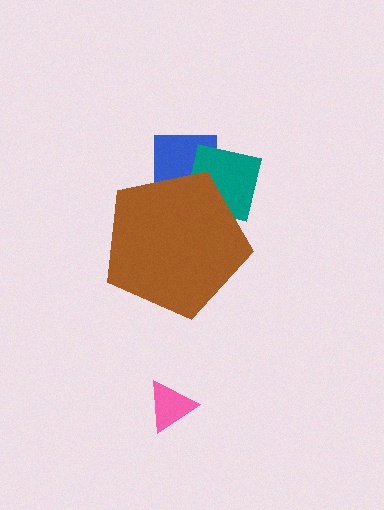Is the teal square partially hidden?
Yes, the teal square is partially hidden behind the brown pentagon.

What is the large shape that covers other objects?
A brown pentagon.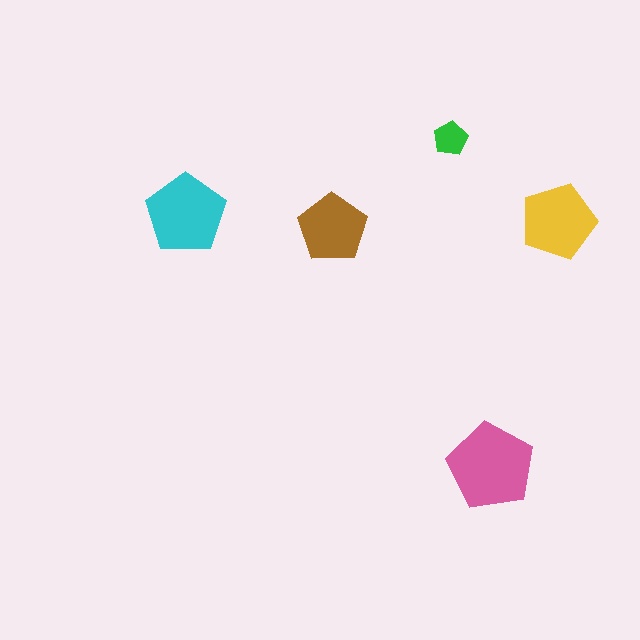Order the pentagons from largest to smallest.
the pink one, the cyan one, the yellow one, the brown one, the green one.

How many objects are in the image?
There are 5 objects in the image.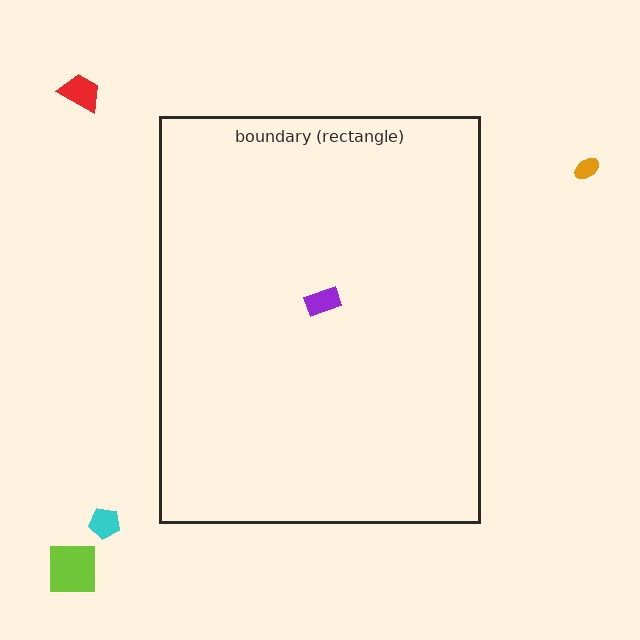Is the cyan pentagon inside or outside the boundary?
Outside.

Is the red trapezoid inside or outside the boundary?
Outside.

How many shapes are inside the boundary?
1 inside, 4 outside.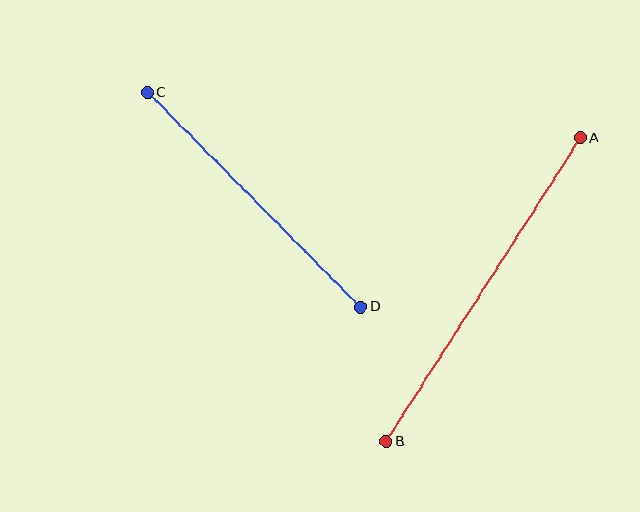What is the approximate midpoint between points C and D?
The midpoint is at approximately (254, 200) pixels.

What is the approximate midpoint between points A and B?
The midpoint is at approximately (483, 290) pixels.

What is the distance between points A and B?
The distance is approximately 360 pixels.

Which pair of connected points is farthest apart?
Points A and B are farthest apart.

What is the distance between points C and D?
The distance is approximately 302 pixels.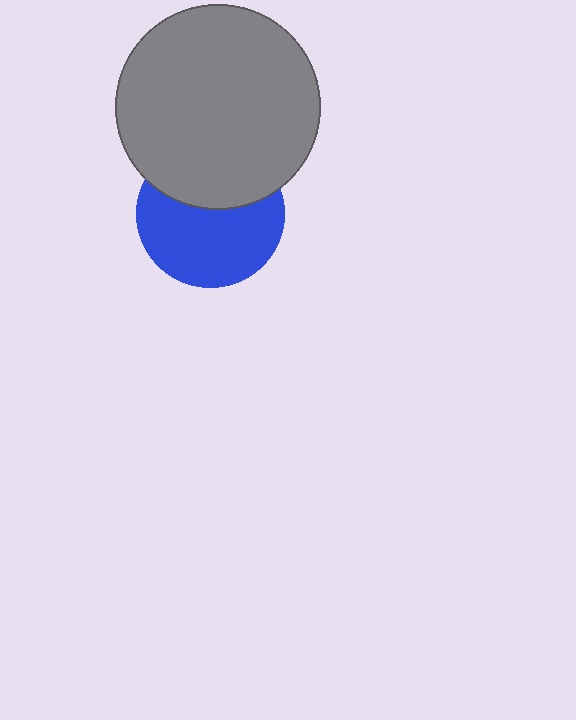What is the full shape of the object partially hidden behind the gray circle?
The partially hidden object is a blue circle.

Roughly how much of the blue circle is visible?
About half of it is visible (roughly 61%).